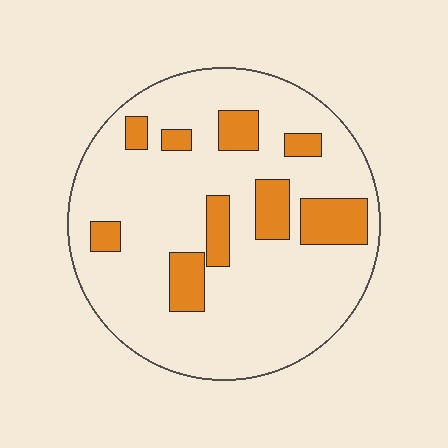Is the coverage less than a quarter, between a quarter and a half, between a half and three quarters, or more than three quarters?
Less than a quarter.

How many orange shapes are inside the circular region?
9.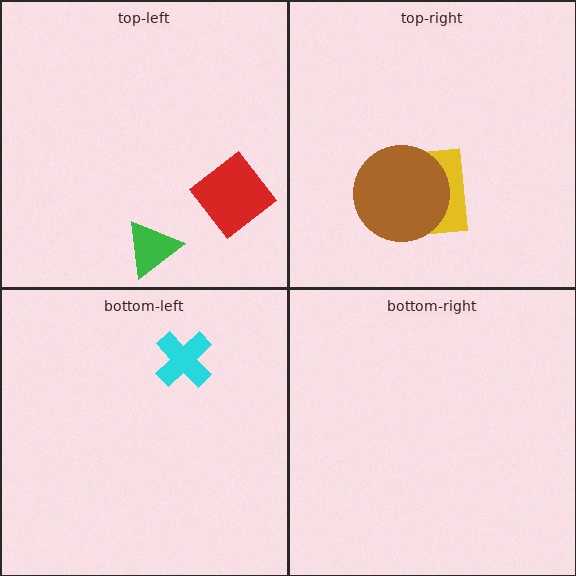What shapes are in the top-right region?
The yellow square, the brown circle.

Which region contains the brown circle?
The top-right region.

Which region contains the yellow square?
The top-right region.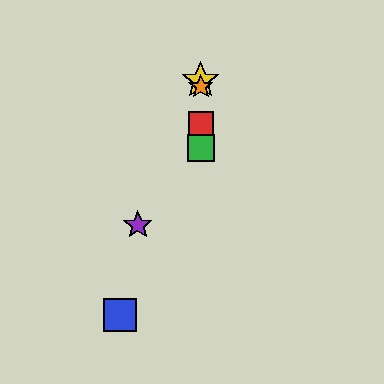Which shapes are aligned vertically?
The red square, the green square, the yellow star, the orange star are aligned vertically.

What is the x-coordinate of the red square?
The red square is at x≈201.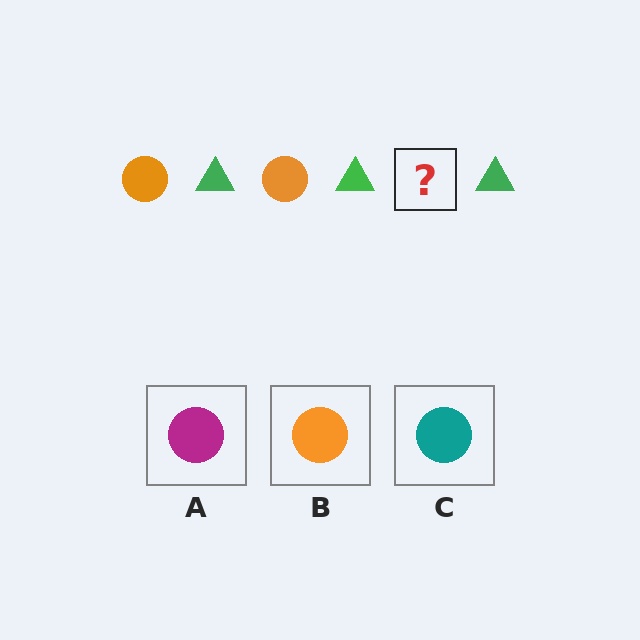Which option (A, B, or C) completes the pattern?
B.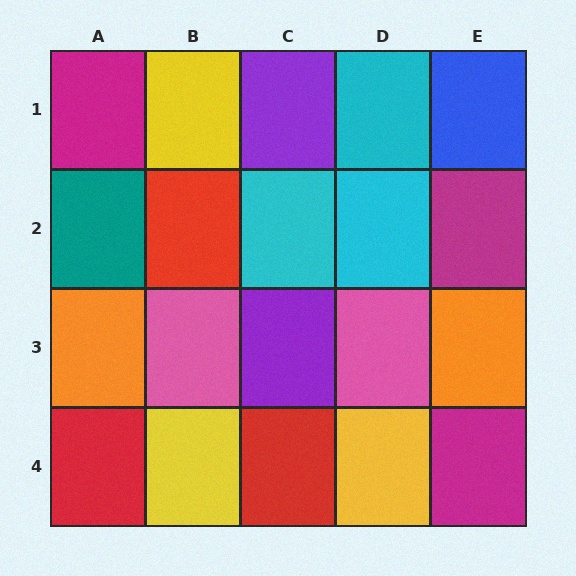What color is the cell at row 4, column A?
Red.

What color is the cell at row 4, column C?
Red.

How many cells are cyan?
3 cells are cyan.